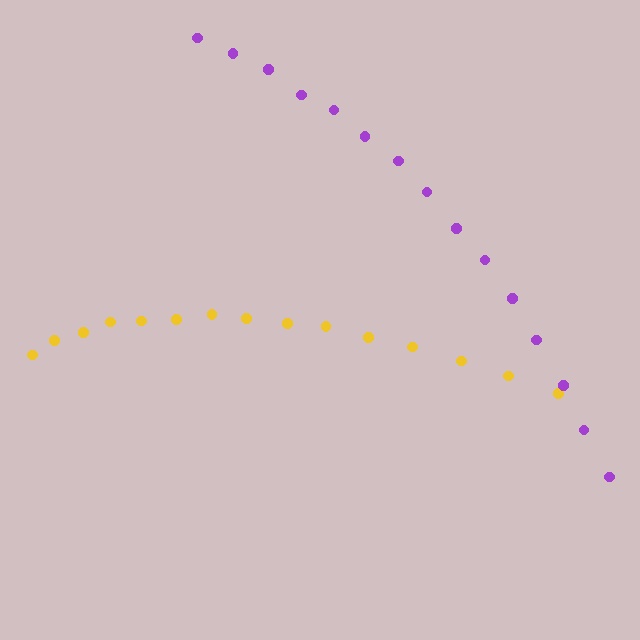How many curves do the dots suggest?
There are 2 distinct paths.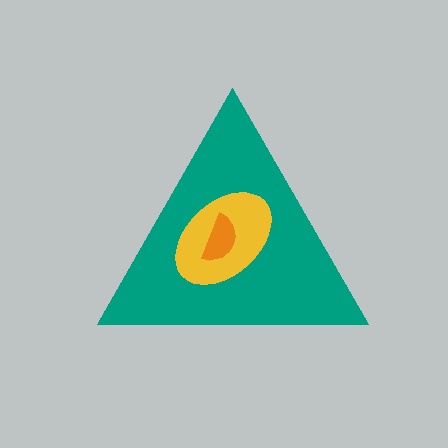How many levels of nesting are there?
3.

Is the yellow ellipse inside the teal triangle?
Yes.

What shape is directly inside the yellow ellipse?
The orange semicircle.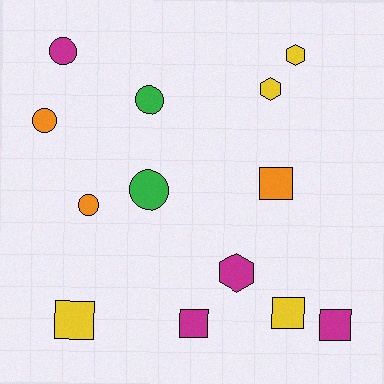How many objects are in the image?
There are 13 objects.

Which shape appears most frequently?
Circle, with 5 objects.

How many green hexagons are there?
There are no green hexagons.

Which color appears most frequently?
Magenta, with 4 objects.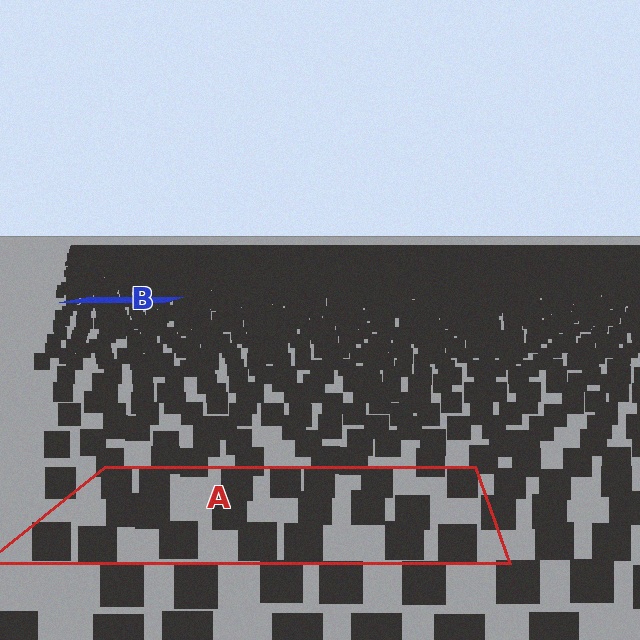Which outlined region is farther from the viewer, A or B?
Region B is farther from the viewer — the texture elements inside it appear smaller and more densely packed.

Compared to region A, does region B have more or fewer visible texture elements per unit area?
Region B has more texture elements per unit area — they are packed more densely because it is farther away.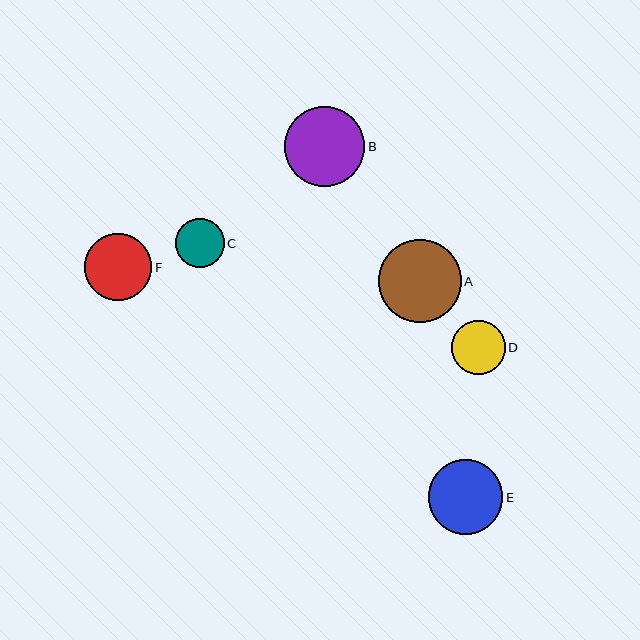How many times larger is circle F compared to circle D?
Circle F is approximately 1.2 times the size of circle D.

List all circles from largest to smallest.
From largest to smallest: A, B, E, F, D, C.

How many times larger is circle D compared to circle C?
Circle D is approximately 1.1 times the size of circle C.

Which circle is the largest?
Circle A is the largest with a size of approximately 83 pixels.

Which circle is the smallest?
Circle C is the smallest with a size of approximately 49 pixels.